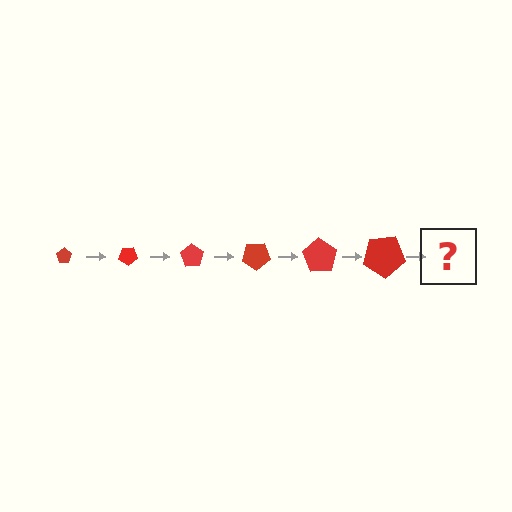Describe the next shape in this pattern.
It should be a pentagon, larger than the previous one and rotated 210 degrees from the start.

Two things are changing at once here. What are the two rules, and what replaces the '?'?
The two rules are that the pentagon grows larger each step and it rotates 35 degrees each step. The '?' should be a pentagon, larger than the previous one and rotated 210 degrees from the start.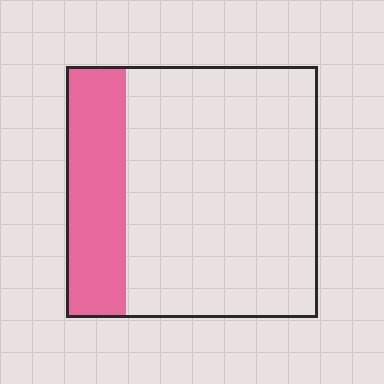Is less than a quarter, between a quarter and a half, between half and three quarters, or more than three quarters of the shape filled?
Less than a quarter.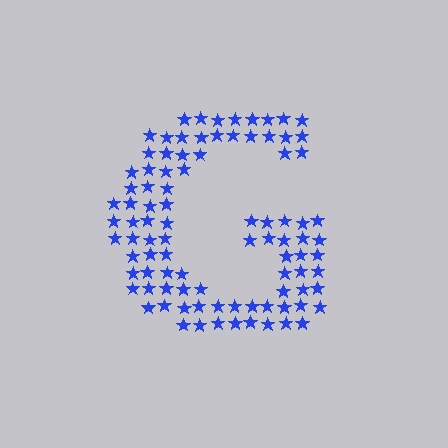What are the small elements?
The small elements are stars.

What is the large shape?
The large shape is the letter G.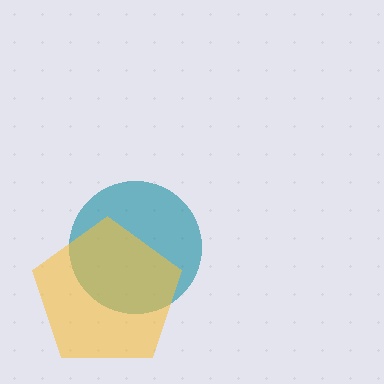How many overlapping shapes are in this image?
There are 2 overlapping shapes in the image.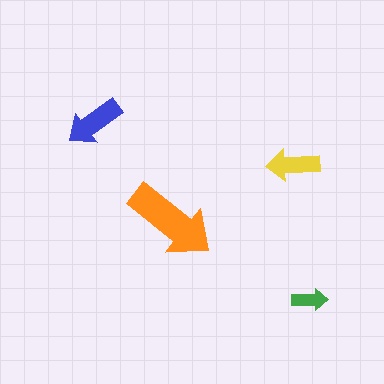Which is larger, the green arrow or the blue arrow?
The blue one.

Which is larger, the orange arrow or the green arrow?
The orange one.